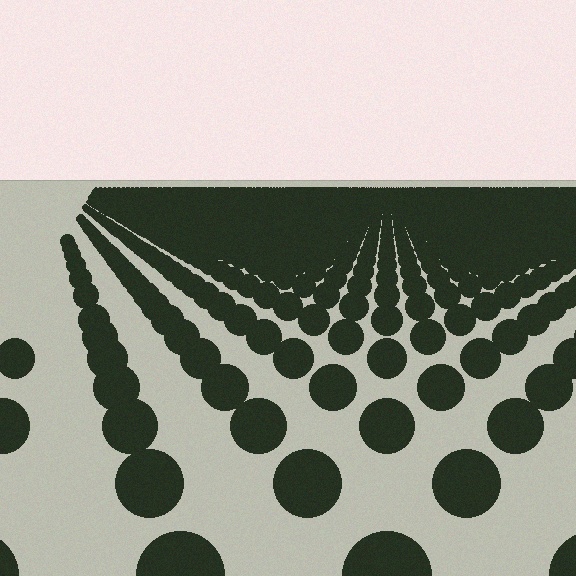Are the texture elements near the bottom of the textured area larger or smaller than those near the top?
Larger. Near the bottom, elements are closer to the viewer and appear at a bigger on-screen size.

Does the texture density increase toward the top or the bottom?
Density increases toward the top.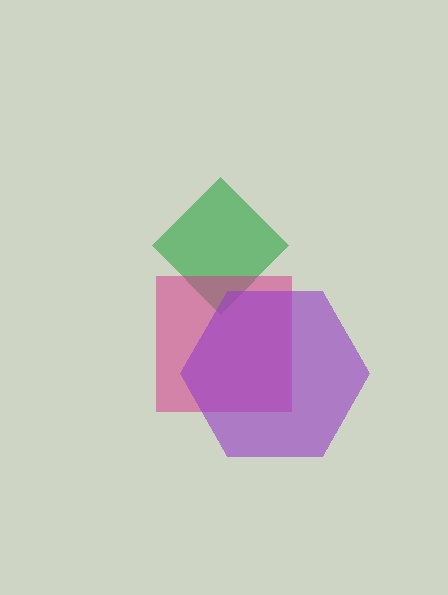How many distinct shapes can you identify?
There are 3 distinct shapes: a green diamond, a magenta square, a purple hexagon.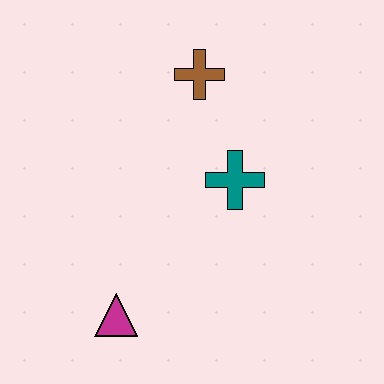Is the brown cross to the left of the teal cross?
Yes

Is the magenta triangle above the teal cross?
No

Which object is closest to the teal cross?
The brown cross is closest to the teal cross.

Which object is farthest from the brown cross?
The magenta triangle is farthest from the brown cross.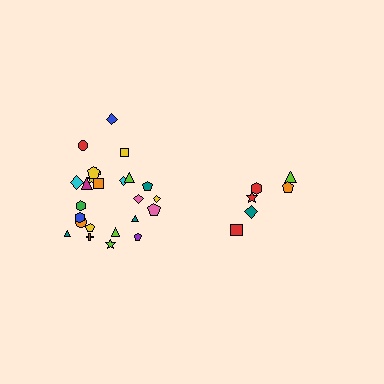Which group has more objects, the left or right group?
The left group.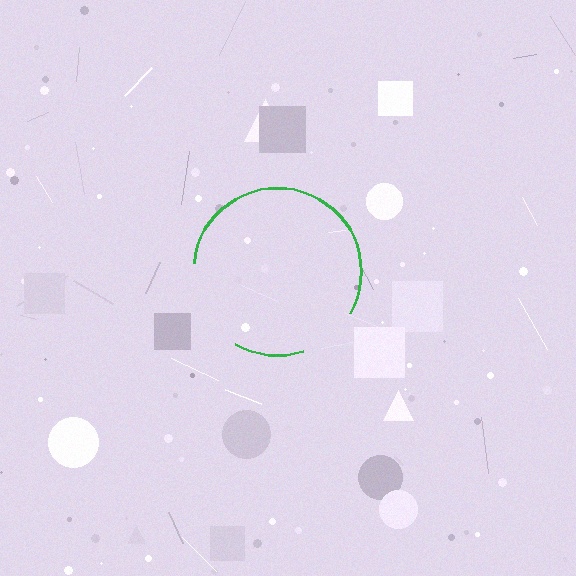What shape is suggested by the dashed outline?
The dashed outline suggests a circle.